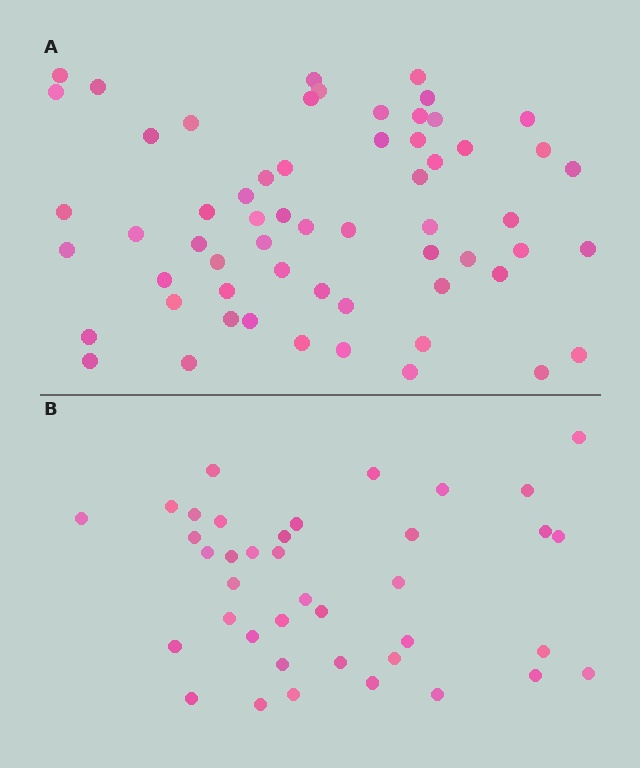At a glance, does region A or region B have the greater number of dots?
Region A (the top region) has more dots.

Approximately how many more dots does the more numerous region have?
Region A has approximately 20 more dots than region B.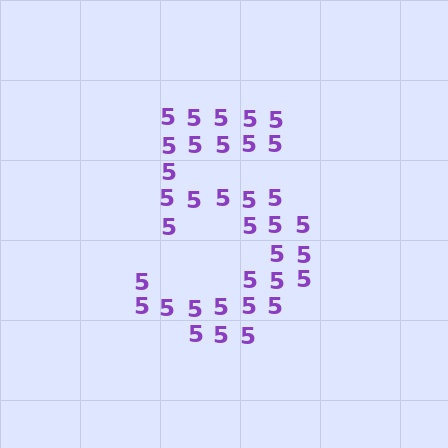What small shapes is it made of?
It is made of small digit 5's.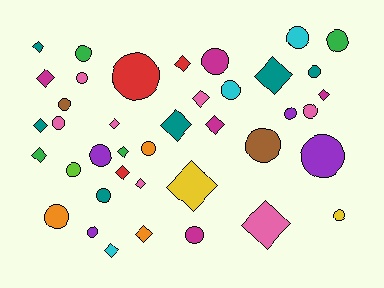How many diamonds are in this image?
There are 18 diamonds.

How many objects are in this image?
There are 40 objects.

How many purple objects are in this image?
There are 4 purple objects.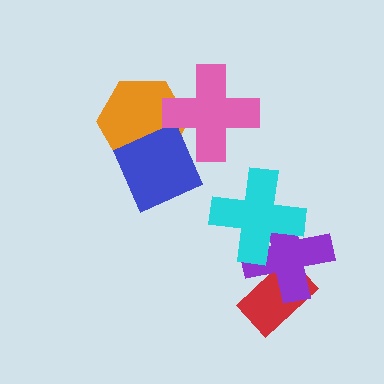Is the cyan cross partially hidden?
No, no other shape covers it.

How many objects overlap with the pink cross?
2 objects overlap with the pink cross.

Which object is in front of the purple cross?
The cyan cross is in front of the purple cross.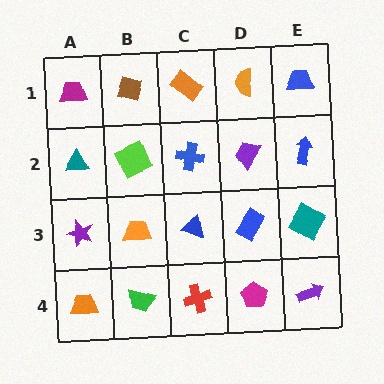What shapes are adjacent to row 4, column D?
A blue rectangle (row 3, column D), a red cross (row 4, column C), a purple arrow (row 4, column E).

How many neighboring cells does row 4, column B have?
3.